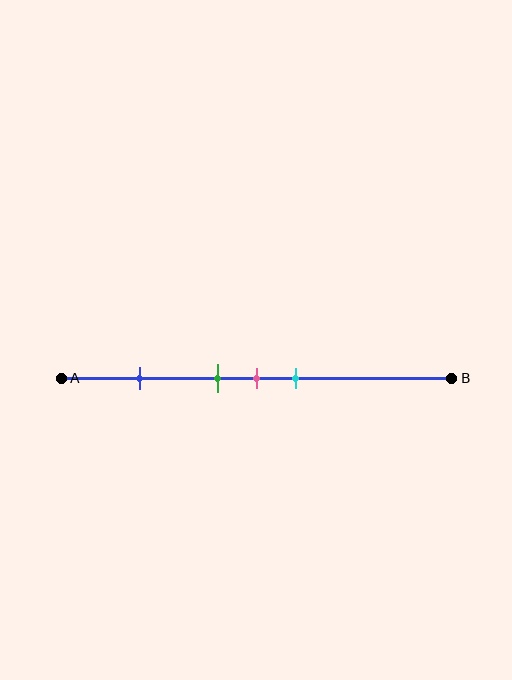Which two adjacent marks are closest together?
The green and pink marks are the closest adjacent pair.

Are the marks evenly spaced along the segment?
No, the marks are not evenly spaced.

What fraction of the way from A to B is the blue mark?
The blue mark is approximately 20% (0.2) of the way from A to B.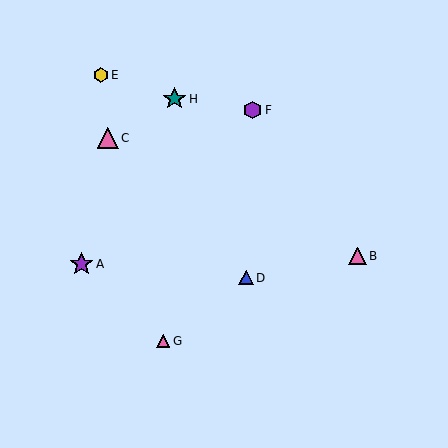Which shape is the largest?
The purple star (labeled A) is the largest.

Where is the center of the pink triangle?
The center of the pink triangle is at (357, 256).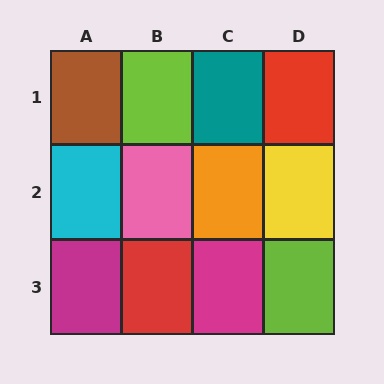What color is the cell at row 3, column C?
Magenta.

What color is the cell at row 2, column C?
Orange.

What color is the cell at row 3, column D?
Lime.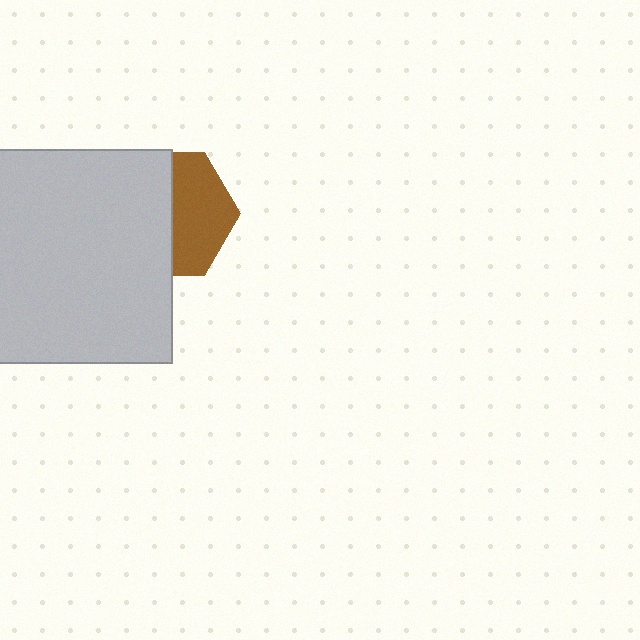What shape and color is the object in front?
The object in front is a light gray square.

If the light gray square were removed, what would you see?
You would see the complete brown hexagon.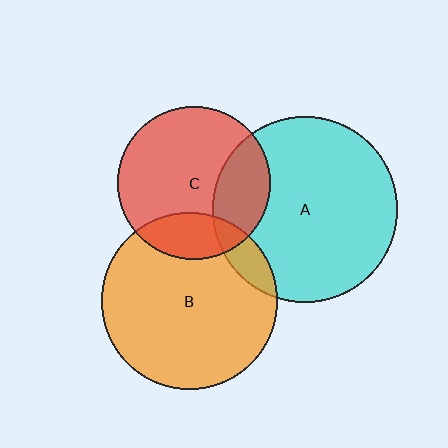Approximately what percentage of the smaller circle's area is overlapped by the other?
Approximately 25%.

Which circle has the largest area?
Circle A (cyan).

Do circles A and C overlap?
Yes.